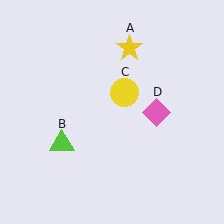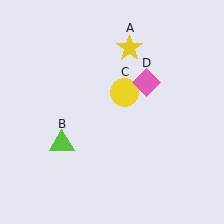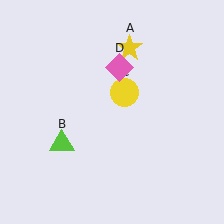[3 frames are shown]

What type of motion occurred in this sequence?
The pink diamond (object D) rotated counterclockwise around the center of the scene.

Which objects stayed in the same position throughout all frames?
Yellow star (object A) and lime triangle (object B) and yellow circle (object C) remained stationary.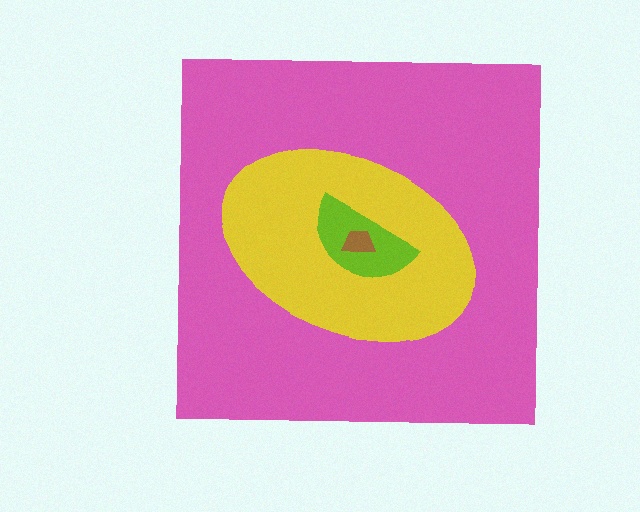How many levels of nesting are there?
4.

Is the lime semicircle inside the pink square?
Yes.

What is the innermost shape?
The brown trapezoid.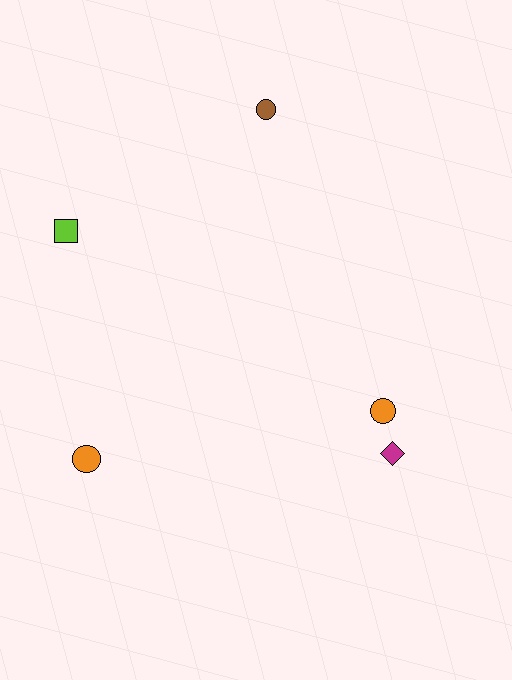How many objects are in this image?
There are 5 objects.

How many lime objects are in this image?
There is 1 lime object.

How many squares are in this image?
There is 1 square.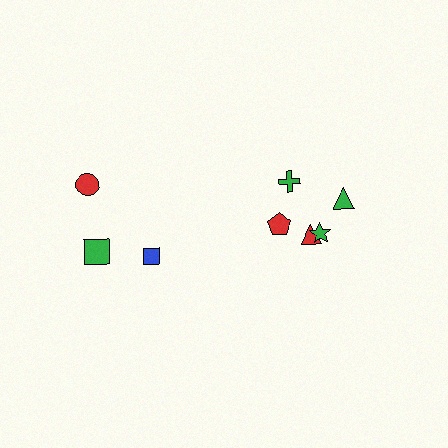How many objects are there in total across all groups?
There are 8 objects.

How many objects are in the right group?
There are 5 objects.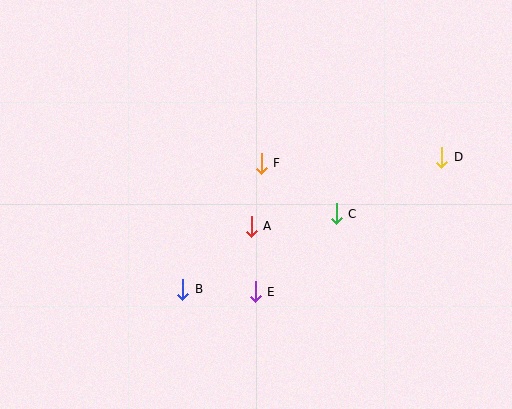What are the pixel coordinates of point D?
Point D is at (442, 157).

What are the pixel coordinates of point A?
Point A is at (251, 226).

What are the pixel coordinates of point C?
Point C is at (336, 214).